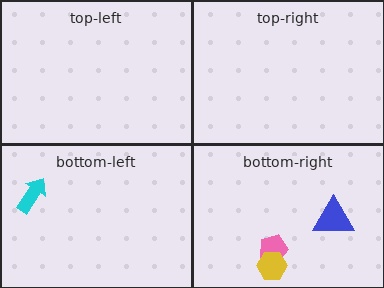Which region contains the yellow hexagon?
The bottom-right region.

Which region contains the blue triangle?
The bottom-right region.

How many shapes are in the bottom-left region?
1.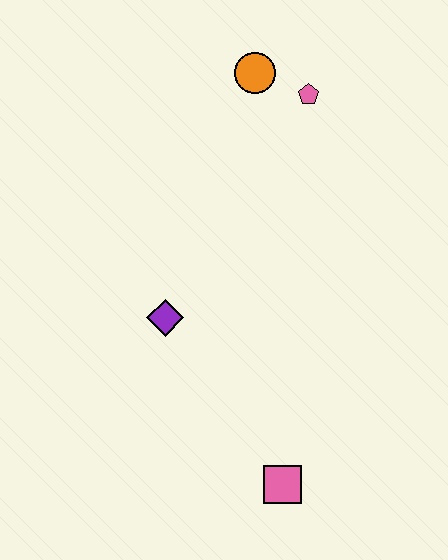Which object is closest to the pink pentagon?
The orange circle is closest to the pink pentagon.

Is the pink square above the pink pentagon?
No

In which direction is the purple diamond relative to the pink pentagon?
The purple diamond is below the pink pentagon.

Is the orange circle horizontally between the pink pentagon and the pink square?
No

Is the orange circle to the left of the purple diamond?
No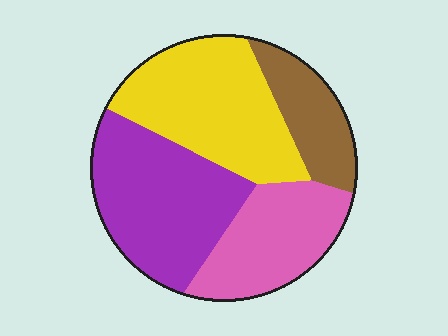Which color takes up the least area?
Brown, at roughly 15%.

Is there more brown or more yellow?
Yellow.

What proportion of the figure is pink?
Pink takes up about one fifth (1/5) of the figure.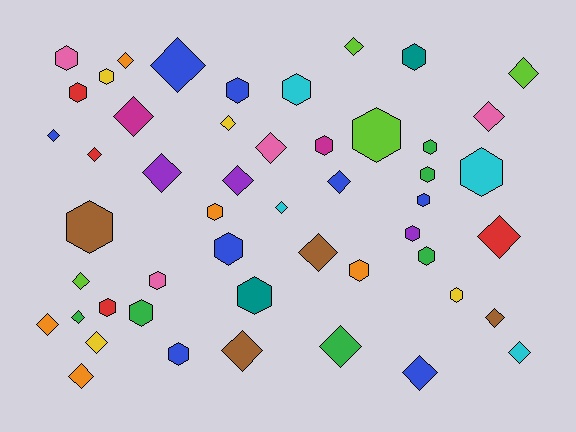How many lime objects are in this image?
There are 4 lime objects.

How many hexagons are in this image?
There are 24 hexagons.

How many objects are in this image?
There are 50 objects.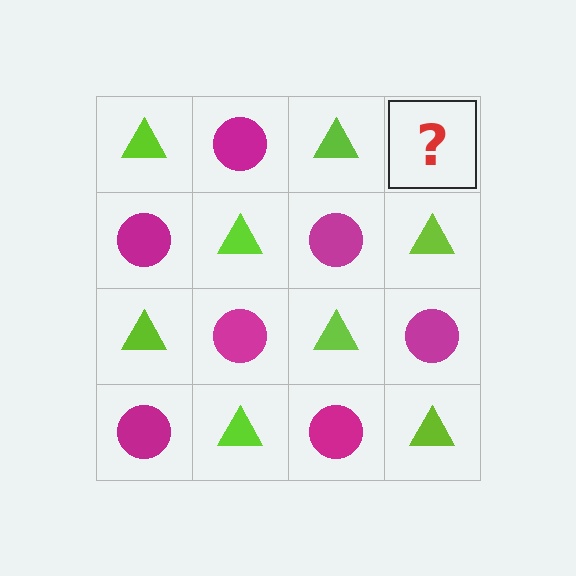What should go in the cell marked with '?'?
The missing cell should contain a magenta circle.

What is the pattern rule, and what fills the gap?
The rule is that it alternates lime triangle and magenta circle in a checkerboard pattern. The gap should be filled with a magenta circle.